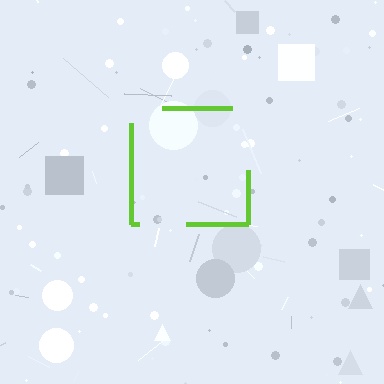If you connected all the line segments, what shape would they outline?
They would outline a square.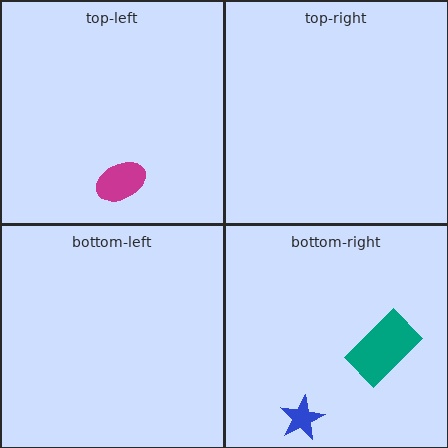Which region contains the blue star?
The bottom-right region.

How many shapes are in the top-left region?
1.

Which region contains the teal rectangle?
The bottom-right region.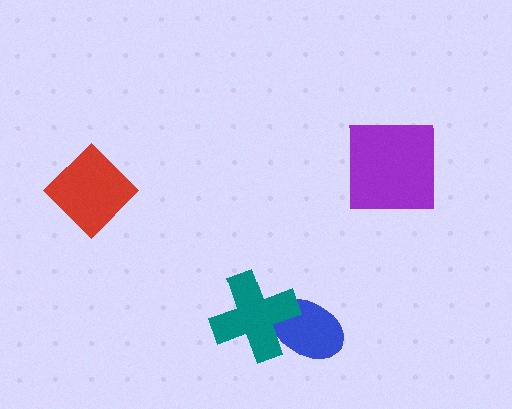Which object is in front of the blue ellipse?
The teal cross is in front of the blue ellipse.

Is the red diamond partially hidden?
No, no other shape covers it.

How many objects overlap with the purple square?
0 objects overlap with the purple square.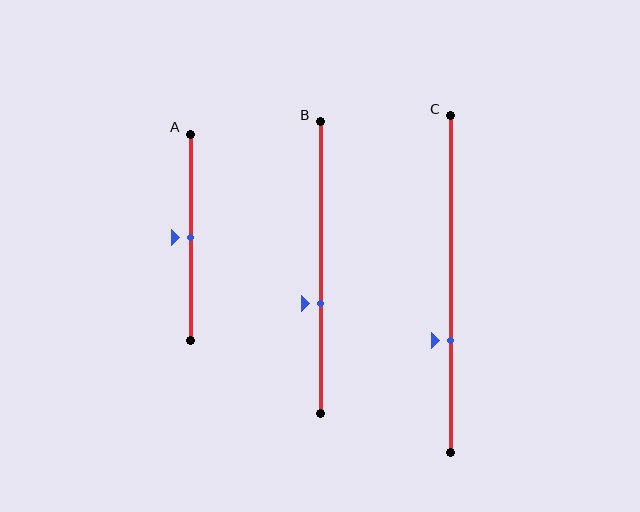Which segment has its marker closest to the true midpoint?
Segment A has its marker closest to the true midpoint.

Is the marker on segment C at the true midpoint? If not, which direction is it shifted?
No, the marker on segment C is shifted downward by about 17% of the segment length.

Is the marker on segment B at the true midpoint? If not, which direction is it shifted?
No, the marker on segment B is shifted downward by about 12% of the segment length.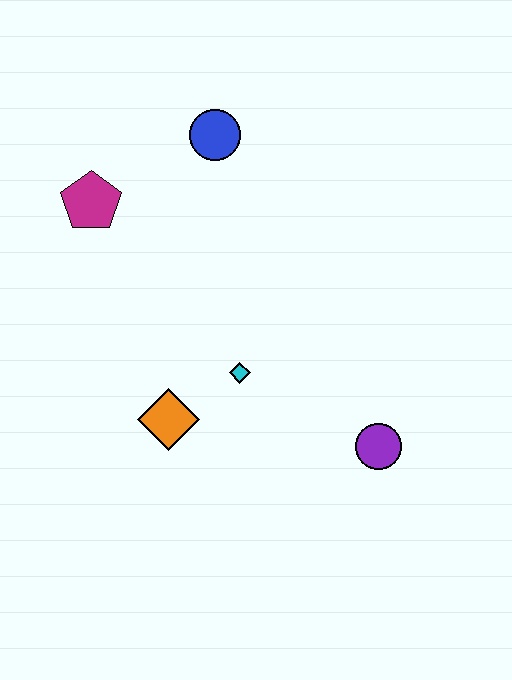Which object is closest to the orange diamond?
The cyan diamond is closest to the orange diamond.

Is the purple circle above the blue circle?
No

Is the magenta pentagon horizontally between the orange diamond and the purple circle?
No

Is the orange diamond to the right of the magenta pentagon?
Yes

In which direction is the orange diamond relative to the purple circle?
The orange diamond is to the left of the purple circle.